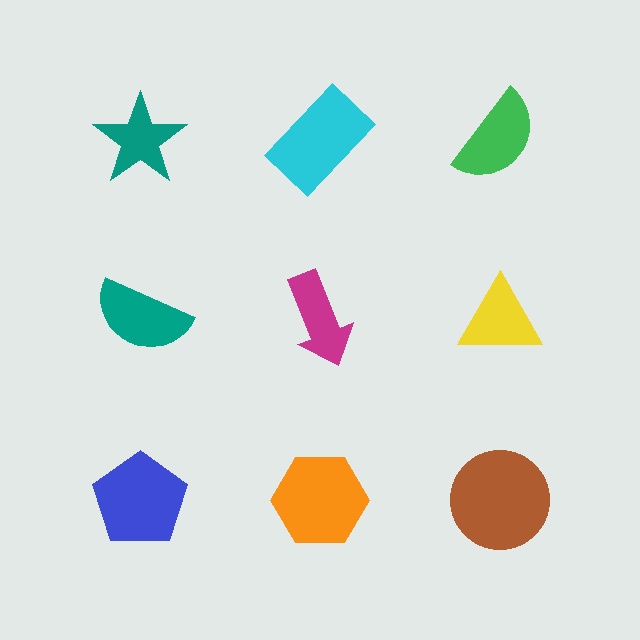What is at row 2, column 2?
A magenta arrow.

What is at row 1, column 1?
A teal star.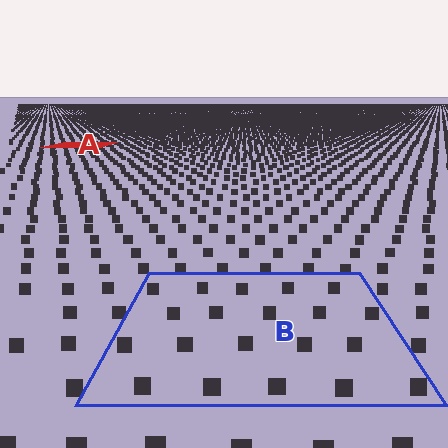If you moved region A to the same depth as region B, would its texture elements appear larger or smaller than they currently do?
They would appear larger. At a closer depth, the same texture elements are projected at a bigger on-screen size.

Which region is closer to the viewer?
Region B is closer. The texture elements there are larger and more spread out.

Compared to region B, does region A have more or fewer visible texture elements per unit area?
Region A has more texture elements per unit area — they are packed more densely because it is farther away.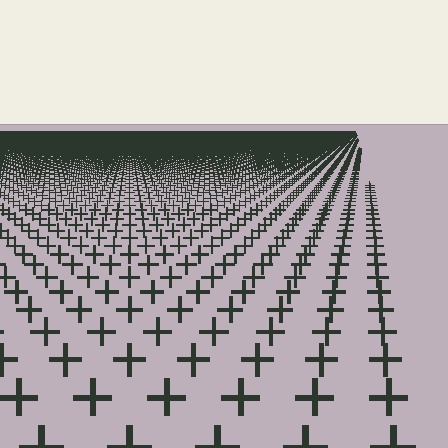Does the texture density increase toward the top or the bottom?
Density increases toward the top.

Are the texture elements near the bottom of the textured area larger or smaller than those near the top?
Larger. Near the bottom, elements are closer to the viewer and appear at a bigger on-screen size.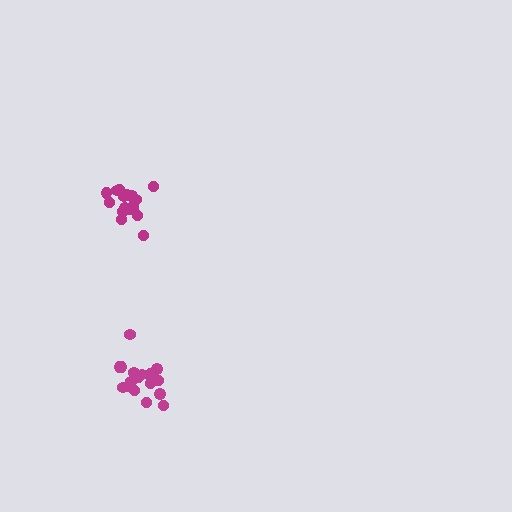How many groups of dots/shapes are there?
There are 2 groups.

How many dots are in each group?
Group 1: 19 dots, Group 2: 19 dots (38 total).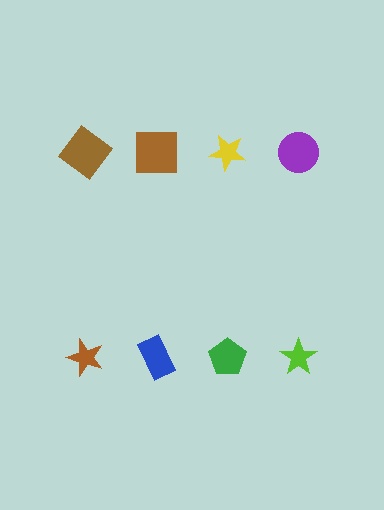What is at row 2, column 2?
A blue rectangle.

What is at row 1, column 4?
A purple circle.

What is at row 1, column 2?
A brown square.